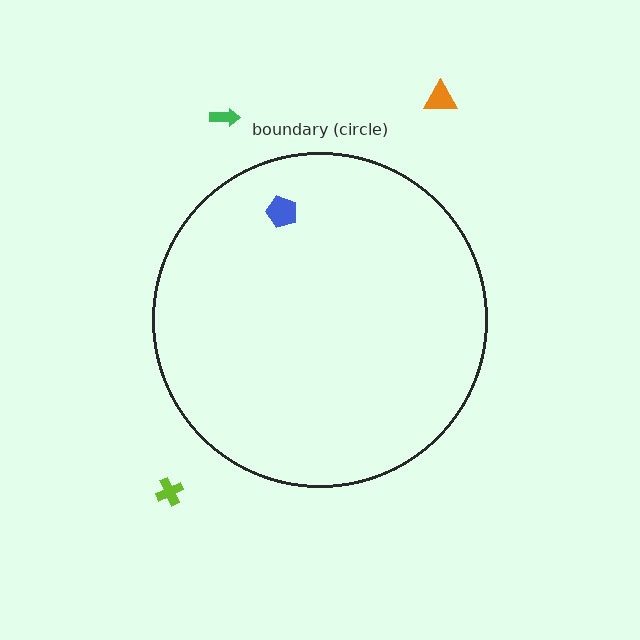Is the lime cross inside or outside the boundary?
Outside.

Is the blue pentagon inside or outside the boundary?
Inside.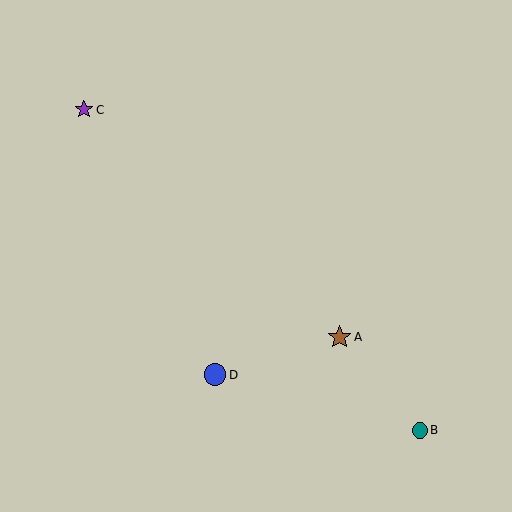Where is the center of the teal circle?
The center of the teal circle is at (420, 430).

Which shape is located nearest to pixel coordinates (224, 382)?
The blue circle (labeled D) at (215, 375) is nearest to that location.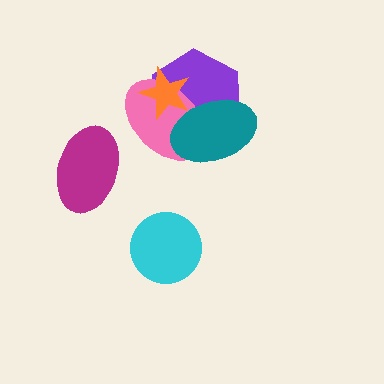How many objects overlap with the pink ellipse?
3 objects overlap with the pink ellipse.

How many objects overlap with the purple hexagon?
3 objects overlap with the purple hexagon.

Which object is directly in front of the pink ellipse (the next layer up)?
The orange star is directly in front of the pink ellipse.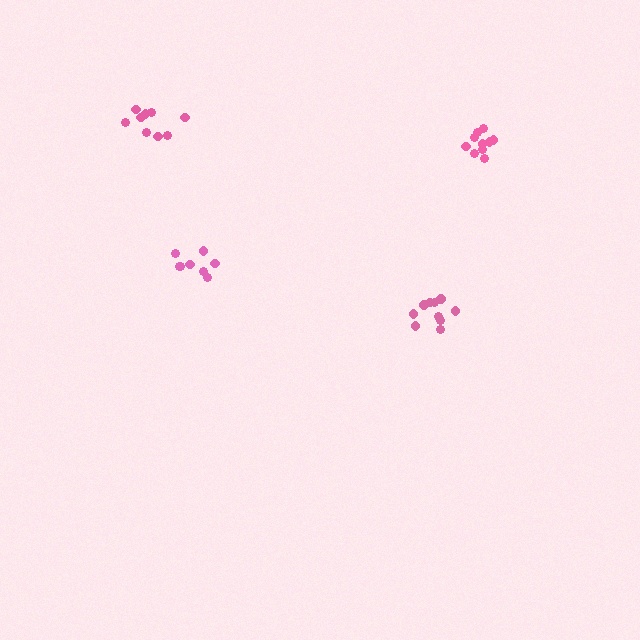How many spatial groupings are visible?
There are 4 spatial groupings.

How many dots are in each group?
Group 1: 10 dots, Group 2: 10 dots, Group 3: 8 dots, Group 4: 9 dots (37 total).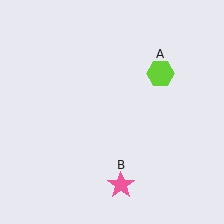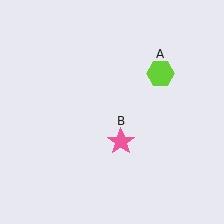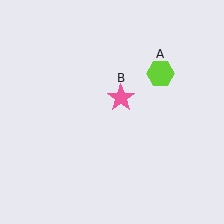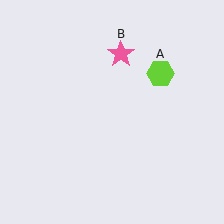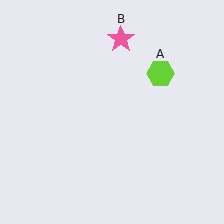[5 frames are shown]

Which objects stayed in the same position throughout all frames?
Lime hexagon (object A) remained stationary.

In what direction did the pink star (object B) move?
The pink star (object B) moved up.